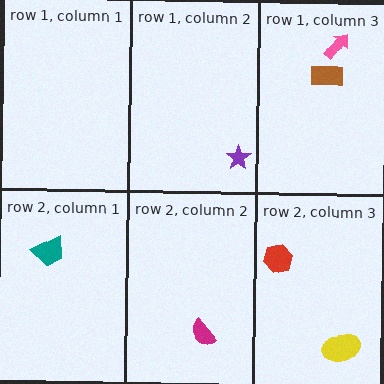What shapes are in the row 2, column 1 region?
The teal trapezoid.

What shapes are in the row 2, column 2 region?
The magenta semicircle.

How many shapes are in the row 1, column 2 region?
1.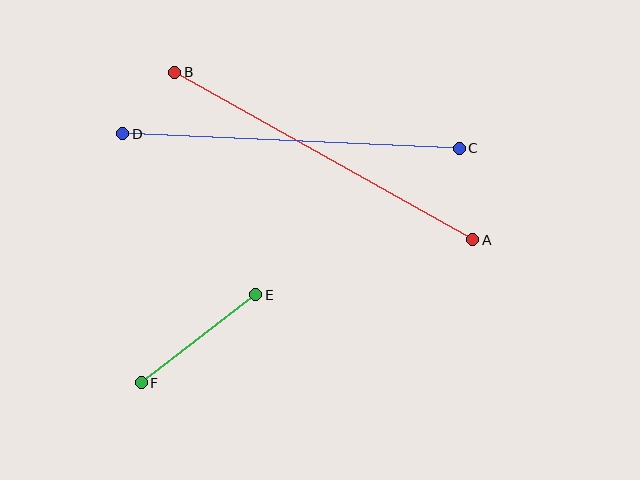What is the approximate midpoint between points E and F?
The midpoint is at approximately (199, 339) pixels.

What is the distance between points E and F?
The distance is approximately 144 pixels.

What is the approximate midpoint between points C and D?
The midpoint is at approximately (291, 141) pixels.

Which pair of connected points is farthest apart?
Points A and B are farthest apart.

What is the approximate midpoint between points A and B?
The midpoint is at approximately (324, 156) pixels.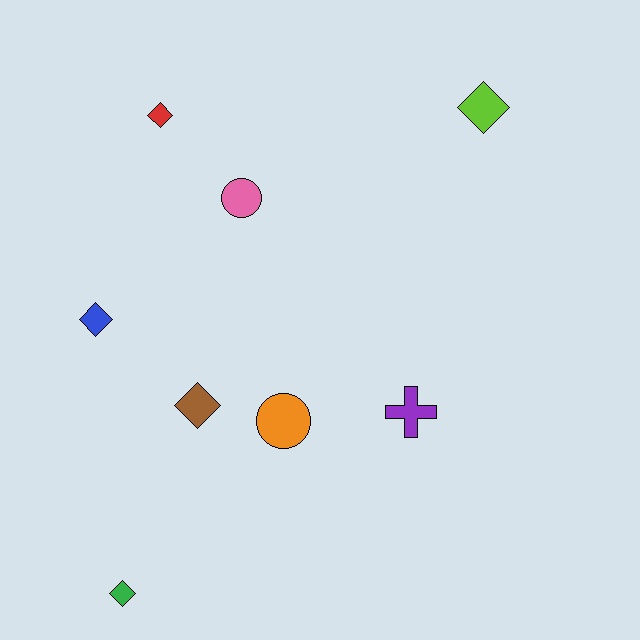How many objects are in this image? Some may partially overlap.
There are 8 objects.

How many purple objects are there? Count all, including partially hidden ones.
There is 1 purple object.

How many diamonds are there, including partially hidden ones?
There are 5 diamonds.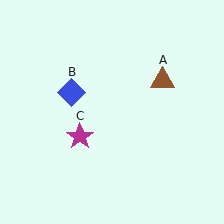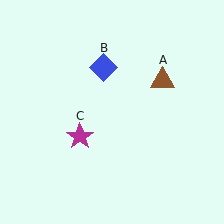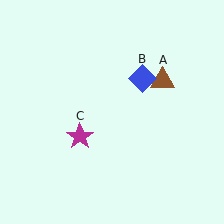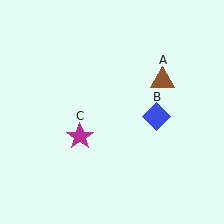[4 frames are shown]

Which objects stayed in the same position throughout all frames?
Brown triangle (object A) and magenta star (object C) remained stationary.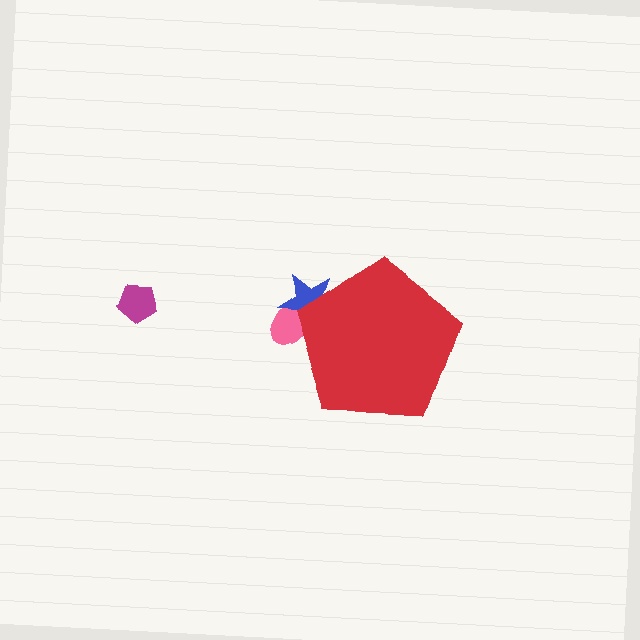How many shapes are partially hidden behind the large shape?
2 shapes are partially hidden.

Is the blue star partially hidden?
Yes, the blue star is partially hidden behind the red pentagon.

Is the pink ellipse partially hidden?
Yes, the pink ellipse is partially hidden behind the red pentagon.